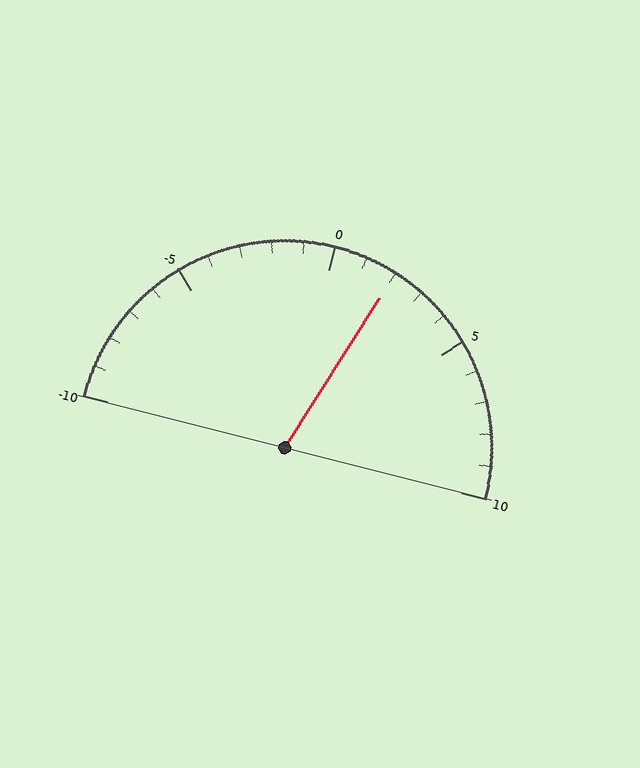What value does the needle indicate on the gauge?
The needle indicates approximately 2.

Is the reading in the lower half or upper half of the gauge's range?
The reading is in the upper half of the range (-10 to 10).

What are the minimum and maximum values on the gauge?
The gauge ranges from -10 to 10.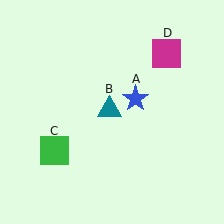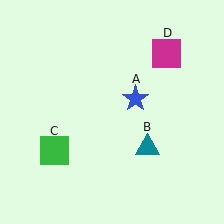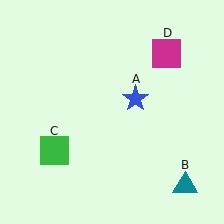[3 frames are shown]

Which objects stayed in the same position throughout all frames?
Blue star (object A) and green square (object C) and magenta square (object D) remained stationary.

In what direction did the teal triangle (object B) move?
The teal triangle (object B) moved down and to the right.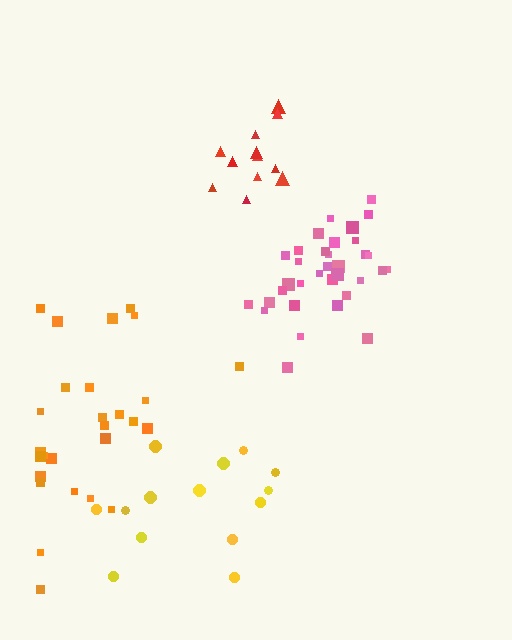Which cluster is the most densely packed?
Pink.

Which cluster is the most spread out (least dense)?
Yellow.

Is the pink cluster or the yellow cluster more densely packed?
Pink.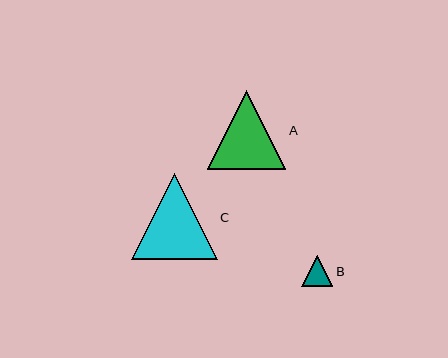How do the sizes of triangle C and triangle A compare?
Triangle C and triangle A are approximately the same size.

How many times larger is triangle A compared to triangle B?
Triangle A is approximately 2.5 times the size of triangle B.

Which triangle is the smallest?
Triangle B is the smallest with a size of approximately 31 pixels.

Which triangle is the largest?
Triangle C is the largest with a size of approximately 86 pixels.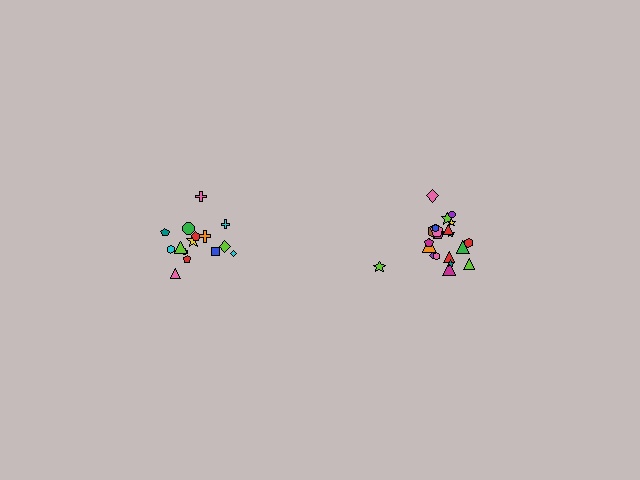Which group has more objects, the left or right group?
The right group.